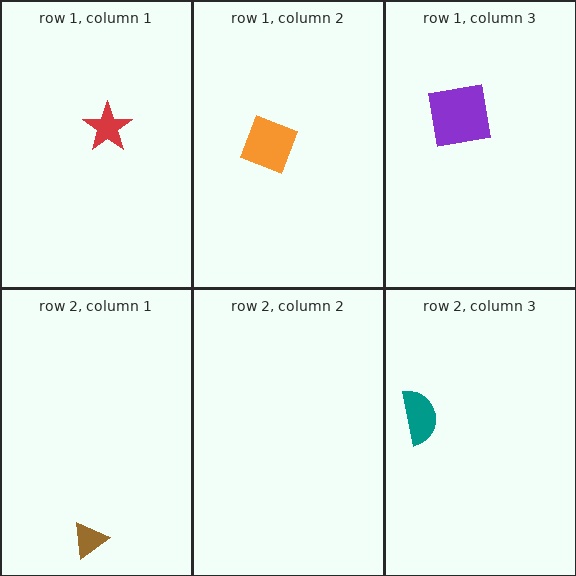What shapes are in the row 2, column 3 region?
The teal semicircle.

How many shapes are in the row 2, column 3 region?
1.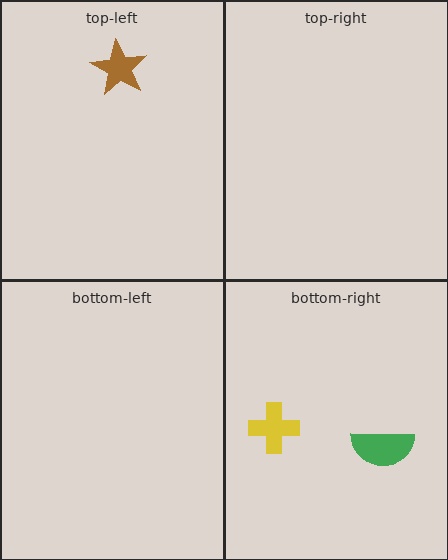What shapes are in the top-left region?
The brown star.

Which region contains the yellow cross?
The bottom-right region.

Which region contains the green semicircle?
The bottom-right region.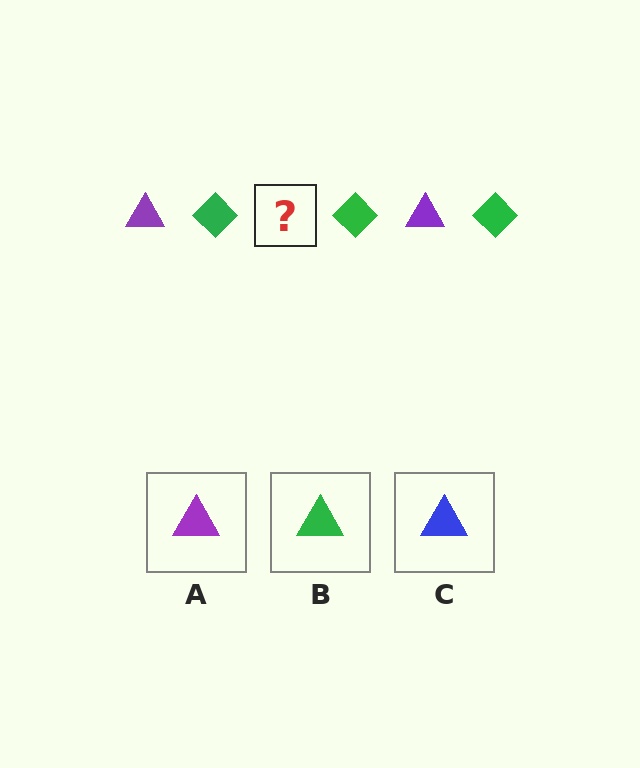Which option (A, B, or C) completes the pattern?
A.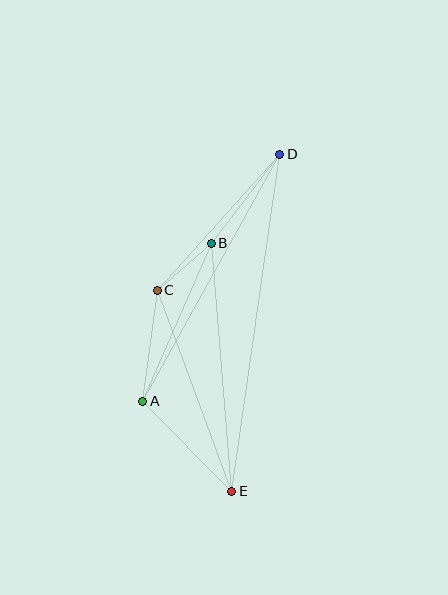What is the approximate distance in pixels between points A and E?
The distance between A and E is approximately 126 pixels.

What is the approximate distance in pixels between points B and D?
The distance between B and D is approximately 112 pixels.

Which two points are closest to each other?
Points B and C are closest to each other.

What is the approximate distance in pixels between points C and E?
The distance between C and E is approximately 214 pixels.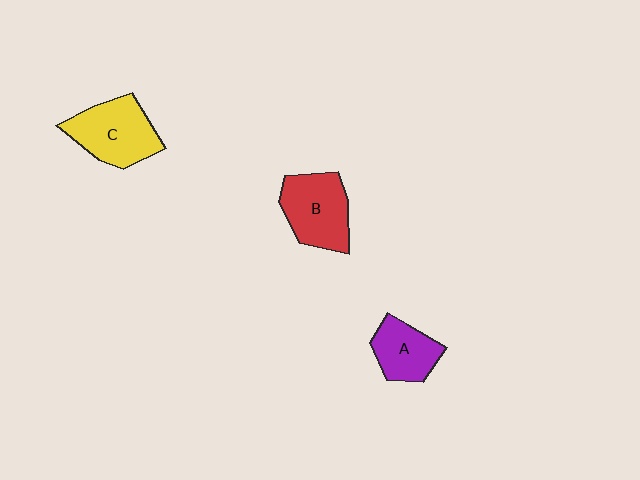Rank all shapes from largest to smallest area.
From largest to smallest: C (yellow), B (red), A (purple).